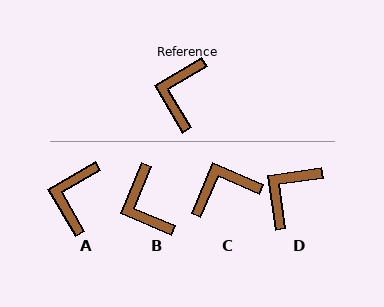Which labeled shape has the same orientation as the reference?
A.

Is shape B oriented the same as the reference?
No, it is off by about 37 degrees.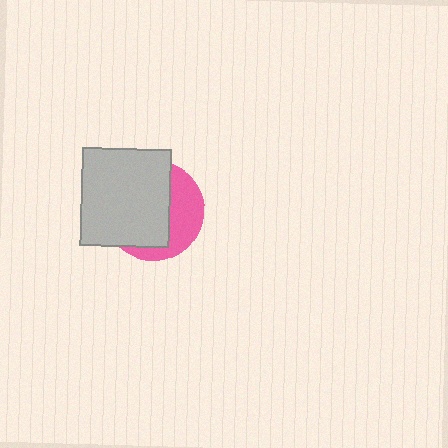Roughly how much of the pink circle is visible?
A small part of it is visible (roughly 37%).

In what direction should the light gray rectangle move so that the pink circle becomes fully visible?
The light gray rectangle should move left. That is the shortest direction to clear the overlap and leave the pink circle fully visible.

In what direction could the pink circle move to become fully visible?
The pink circle could move right. That would shift it out from behind the light gray rectangle entirely.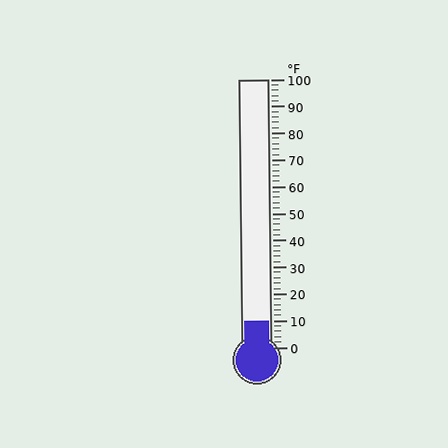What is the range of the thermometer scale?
The thermometer scale ranges from 0°F to 100°F.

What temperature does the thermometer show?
The thermometer shows approximately 10°F.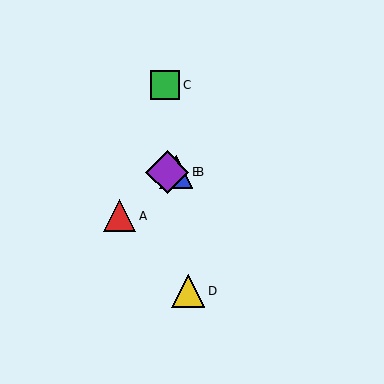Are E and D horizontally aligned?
No, E is at y≈172 and D is at y≈291.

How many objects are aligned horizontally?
2 objects (B, E) are aligned horizontally.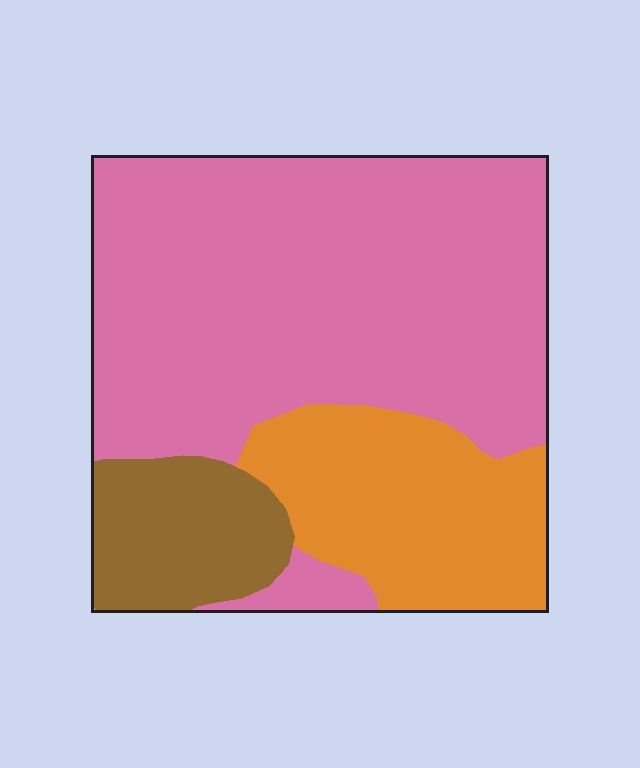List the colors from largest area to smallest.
From largest to smallest: pink, orange, brown.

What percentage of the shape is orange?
Orange takes up less than a quarter of the shape.